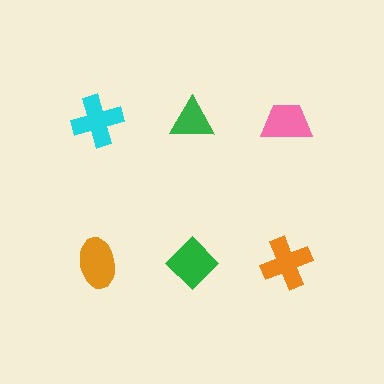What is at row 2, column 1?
An orange ellipse.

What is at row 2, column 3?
An orange cross.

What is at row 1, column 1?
A cyan cross.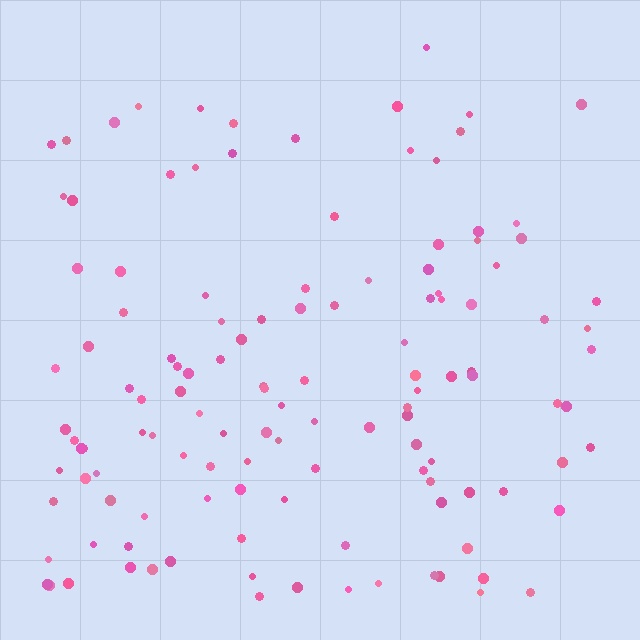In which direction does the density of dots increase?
From top to bottom, with the bottom side densest.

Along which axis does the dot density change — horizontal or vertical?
Vertical.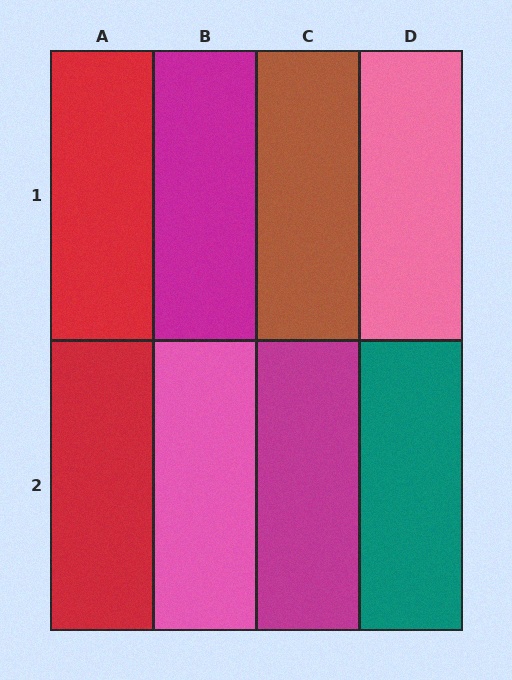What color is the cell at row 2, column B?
Pink.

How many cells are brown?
1 cell is brown.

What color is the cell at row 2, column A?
Red.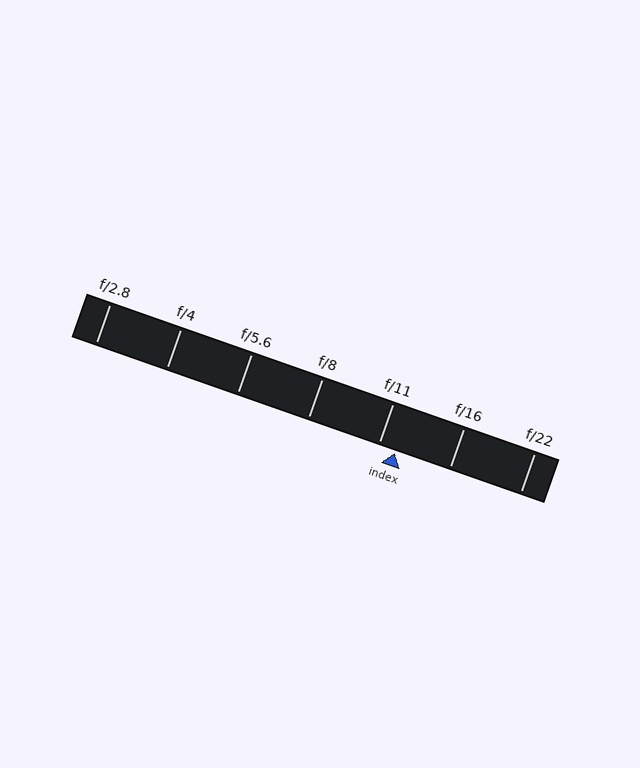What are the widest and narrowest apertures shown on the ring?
The widest aperture shown is f/2.8 and the narrowest is f/22.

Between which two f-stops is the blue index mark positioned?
The index mark is between f/11 and f/16.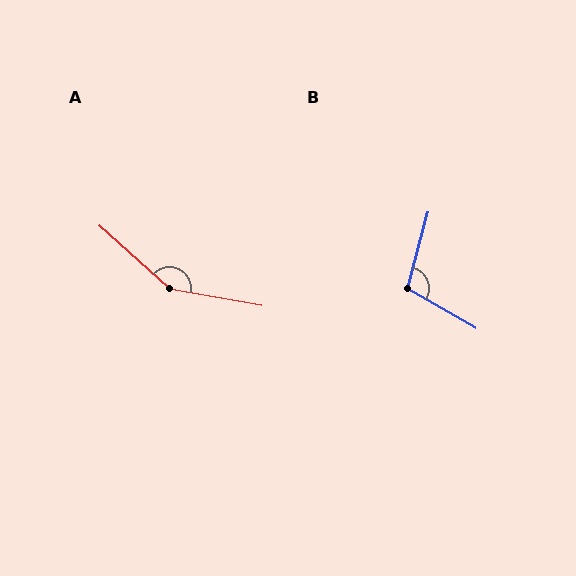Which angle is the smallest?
B, at approximately 105 degrees.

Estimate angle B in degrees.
Approximately 105 degrees.